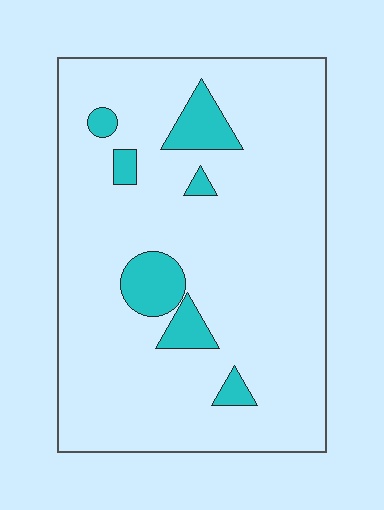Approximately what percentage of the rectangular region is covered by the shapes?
Approximately 10%.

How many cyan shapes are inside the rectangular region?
7.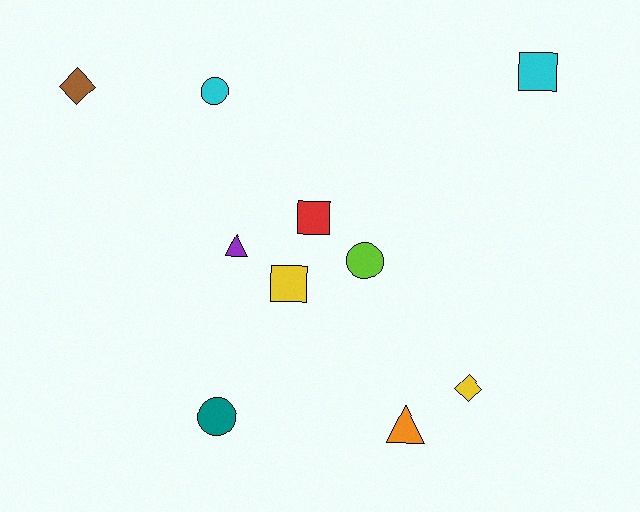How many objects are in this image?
There are 10 objects.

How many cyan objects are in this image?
There are 2 cyan objects.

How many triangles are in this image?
There are 2 triangles.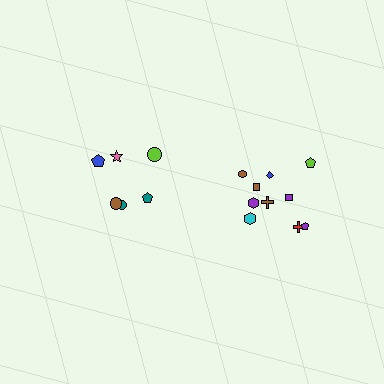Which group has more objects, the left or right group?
The right group.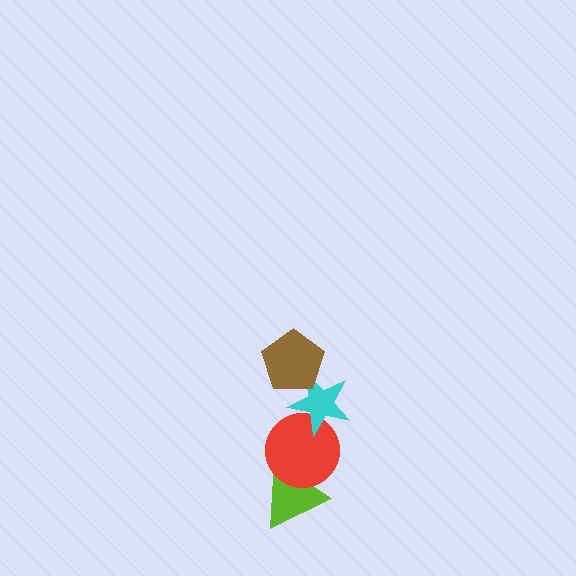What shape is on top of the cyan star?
The brown pentagon is on top of the cyan star.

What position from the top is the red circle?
The red circle is 3rd from the top.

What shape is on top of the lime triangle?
The red circle is on top of the lime triangle.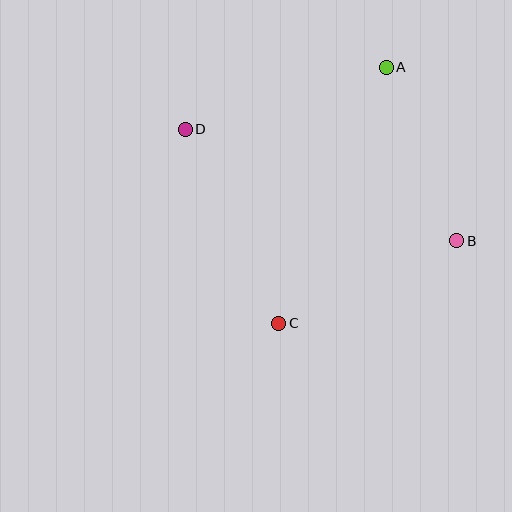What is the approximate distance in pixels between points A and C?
The distance between A and C is approximately 278 pixels.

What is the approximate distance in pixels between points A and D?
The distance between A and D is approximately 210 pixels.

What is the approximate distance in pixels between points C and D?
The distance between C and D is approximately 216 pixels.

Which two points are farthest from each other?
Points B and D are farthest from each other.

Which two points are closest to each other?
Points A and B are closest to each other.